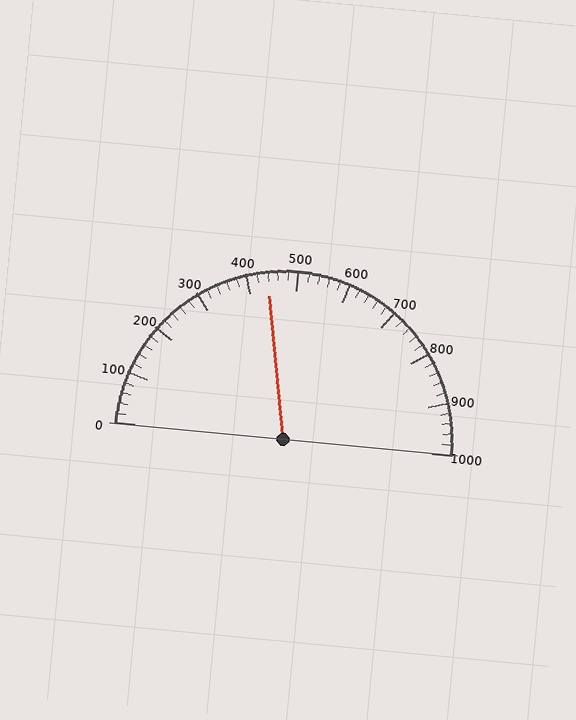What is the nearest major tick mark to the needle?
The nearest major tick mark is 400.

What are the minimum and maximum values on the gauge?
The gauge ranges from 0 to 1000.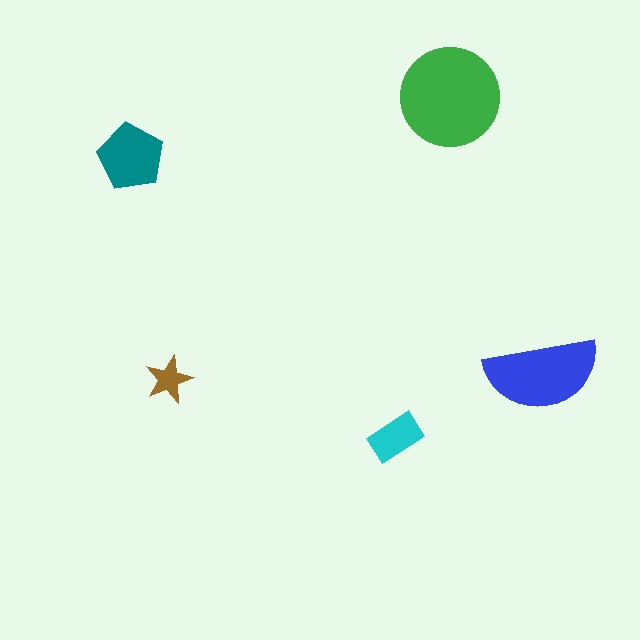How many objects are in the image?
There are 5 objects in the image.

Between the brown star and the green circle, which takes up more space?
The green circle.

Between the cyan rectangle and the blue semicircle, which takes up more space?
The blue semicircle.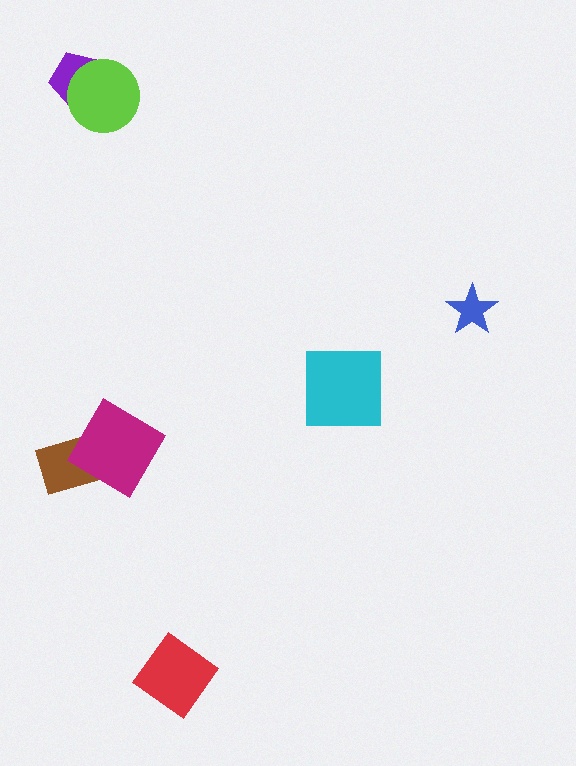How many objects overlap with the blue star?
0 objects overlap with the blue star.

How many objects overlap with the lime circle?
1 object overlaps with the lime circle.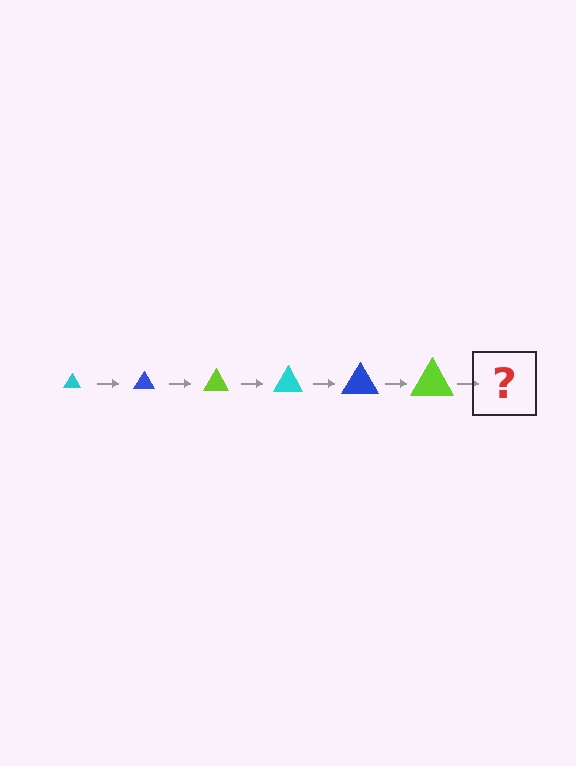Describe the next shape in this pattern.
It should be a cyan triangle, larger than the previous one.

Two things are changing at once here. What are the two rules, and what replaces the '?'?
The two rules are that the triangle grows larger each step and the color cycles through cyan, blue, and lime. The '?' should be a cyan triangle, larger than the previous one.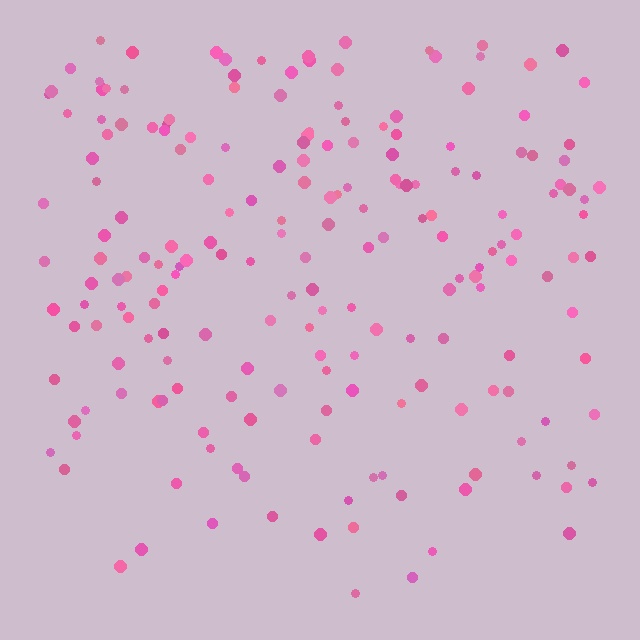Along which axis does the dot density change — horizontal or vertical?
Vertical.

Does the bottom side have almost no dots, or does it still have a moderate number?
Still a moderate number, just noticeably fewer than the top.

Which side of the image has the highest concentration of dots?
The top.